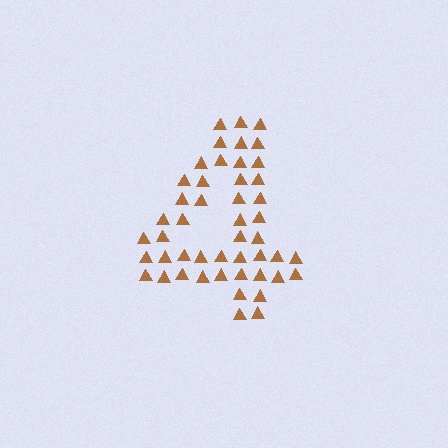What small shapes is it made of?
It is made of small triangles.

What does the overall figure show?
The overall figure shows the digit 4.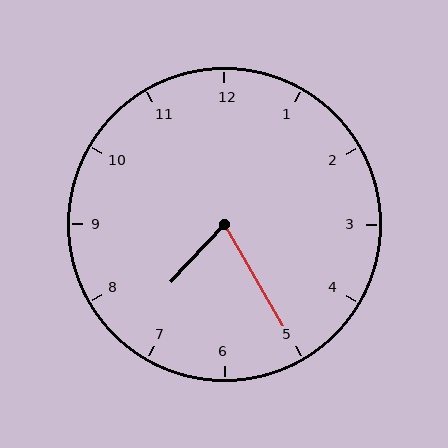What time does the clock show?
7:25.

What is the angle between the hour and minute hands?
Approximately 72 degrees.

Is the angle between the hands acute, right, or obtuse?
It is acute.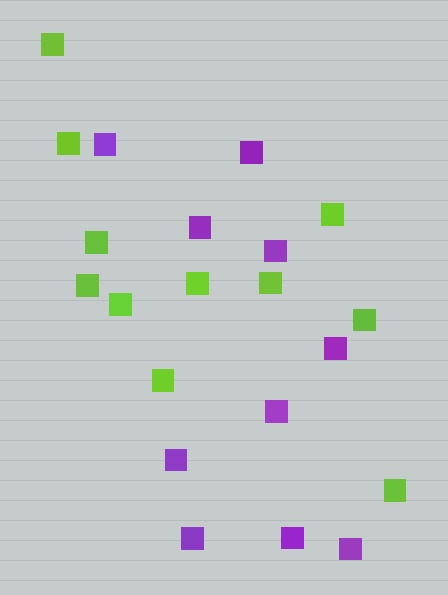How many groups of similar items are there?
There are 2 groups: one group of lime squares (11) and one group of purple squares (10).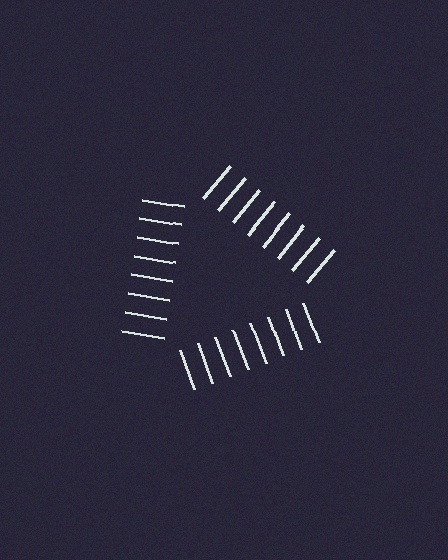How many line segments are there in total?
24 — 8 along each of the 3 edges.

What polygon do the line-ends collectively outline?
An illusory triangle — the line segments terminate on its edges but no continuous stroke is drawn.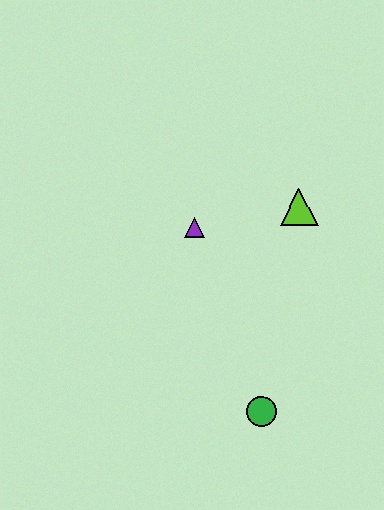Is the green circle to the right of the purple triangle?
Yes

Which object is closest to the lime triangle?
The purple triangle is closest to the lime triangle.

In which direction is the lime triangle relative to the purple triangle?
The lime triangle is to the right of the purple triangle.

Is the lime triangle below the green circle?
No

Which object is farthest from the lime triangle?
The green circle is farthest from the lime triangle.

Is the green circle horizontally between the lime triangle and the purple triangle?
Yes